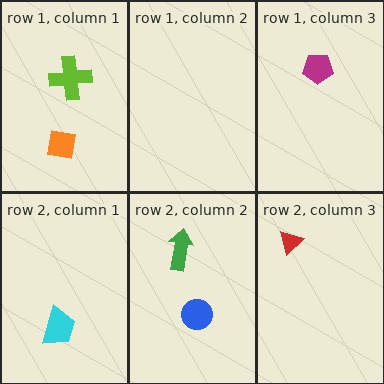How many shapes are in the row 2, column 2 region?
2.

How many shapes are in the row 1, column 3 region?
1.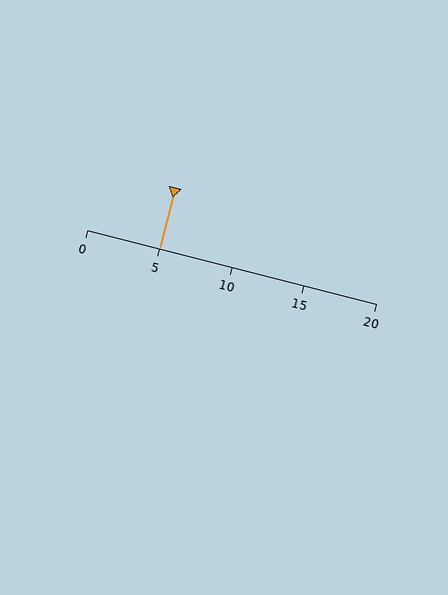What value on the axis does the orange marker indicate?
The marker indicates approximately 5.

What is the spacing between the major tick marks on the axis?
The major ticks are spaced 5 apart.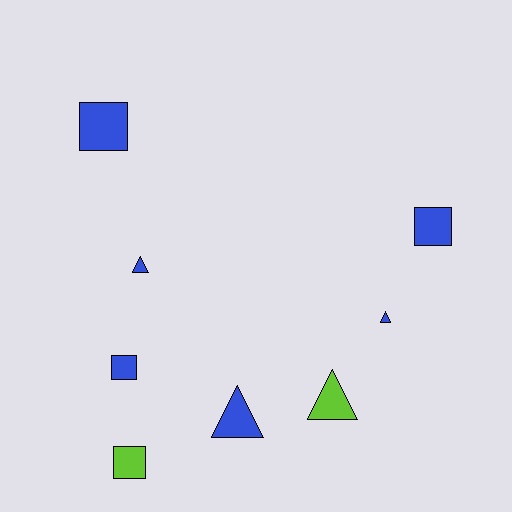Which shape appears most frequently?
Triangle, with 4 objects.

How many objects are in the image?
There are 8 objects.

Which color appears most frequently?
Blue, with 6 objects.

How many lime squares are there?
There is 1 lime square.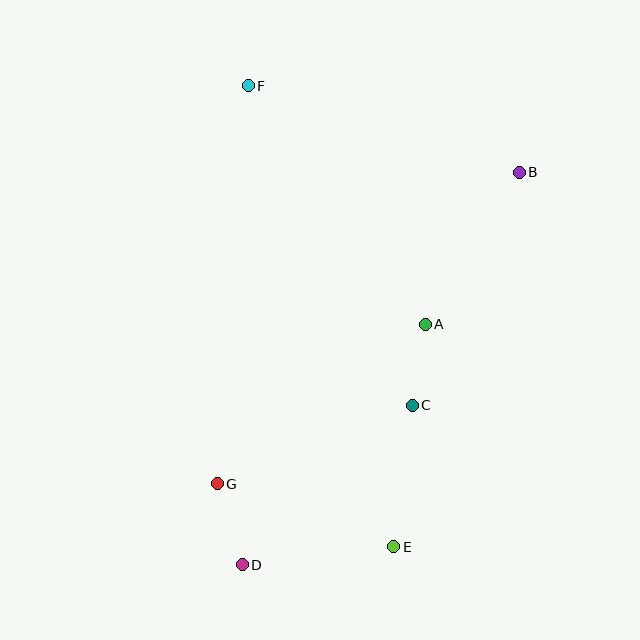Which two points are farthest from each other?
Points E and F are farthest from each other.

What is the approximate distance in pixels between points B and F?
The distance between B and F is approximately 285 pixels.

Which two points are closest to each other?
Points A and C are closest to each other.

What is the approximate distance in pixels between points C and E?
The distance between C and E is approximately 143 pixels.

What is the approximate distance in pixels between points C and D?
The distance between C and D is approximately 233 pixels.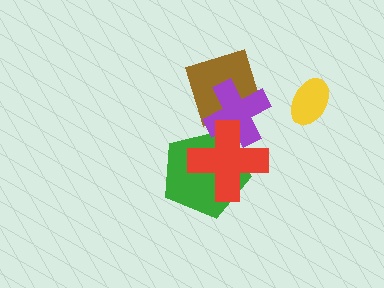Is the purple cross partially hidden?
Yes, it is partially covered by another shape.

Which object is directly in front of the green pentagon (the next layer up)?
The purple cross is directly in front of the green pentagon.